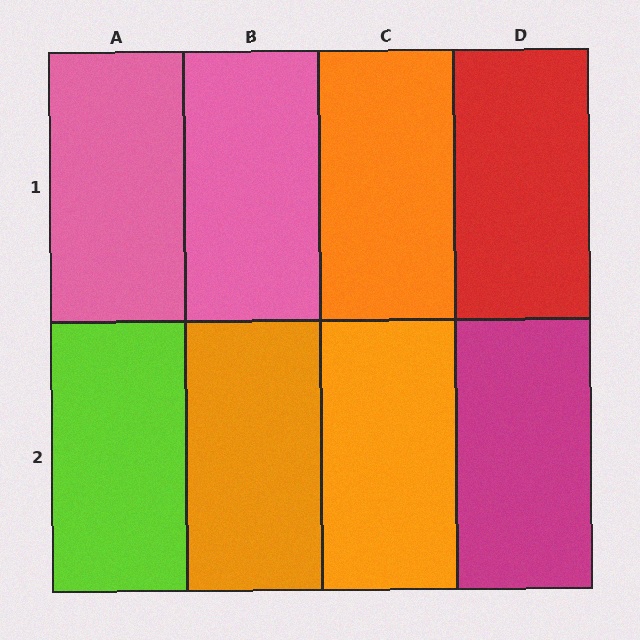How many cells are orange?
3 cells are orange.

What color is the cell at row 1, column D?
Red.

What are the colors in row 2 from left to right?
Lime, orange, orange, magenta.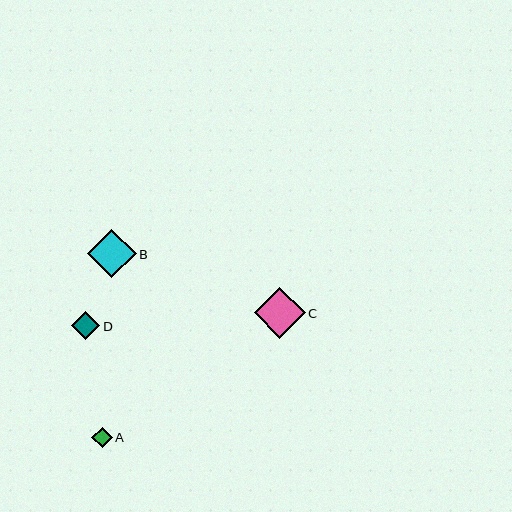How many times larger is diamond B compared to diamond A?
Diamond B is approximately 2.4 times the size of diamond A.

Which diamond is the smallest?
Diamond A is the smallest with a size of approximately 20 pixels.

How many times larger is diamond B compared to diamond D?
Diamond B is approximately 1.7 times the size of diamond D.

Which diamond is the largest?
Diamond C is the largest with a size of approximately 51 pixels.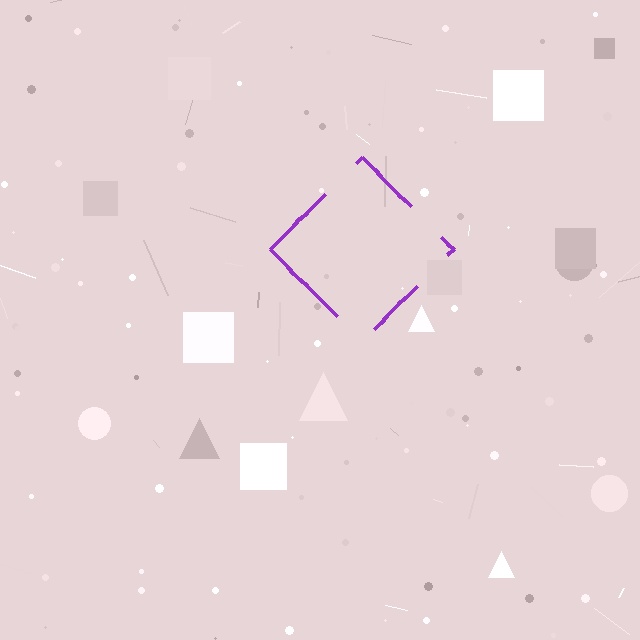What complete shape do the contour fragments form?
The contour fragments form a diamond.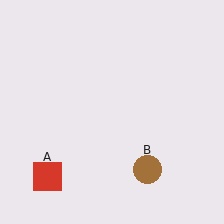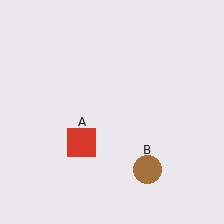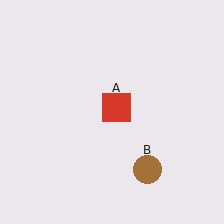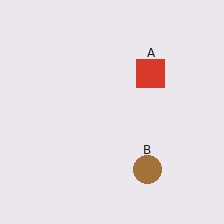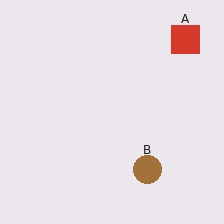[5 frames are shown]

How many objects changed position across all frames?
1 object changed position: red square (object A).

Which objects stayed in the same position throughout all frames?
Brown circle (object B) remained stationary.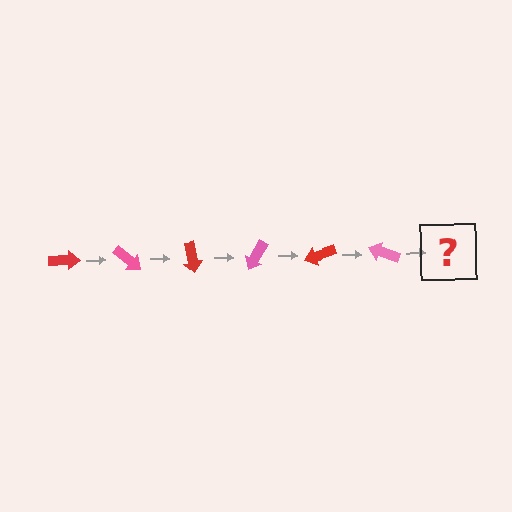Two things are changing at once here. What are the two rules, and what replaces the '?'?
The two rules are that it rotates 40 degrees each step and the color cycles through red and pink. The '?' should be a red arrow, rotated 240 degrees from the start.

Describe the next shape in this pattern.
It should be a red arrow, rotated 240 degrees from the start.